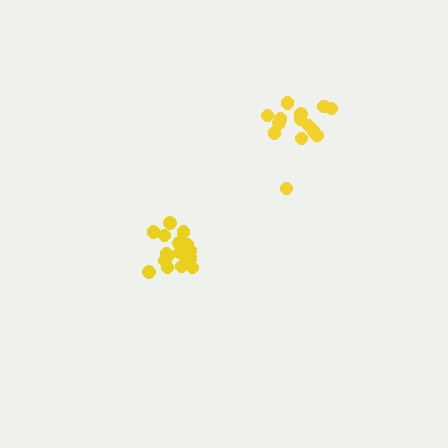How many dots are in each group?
Group 1: 14 dots, Group 2: 17 dots (31 total).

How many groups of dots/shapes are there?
There are 2 groups.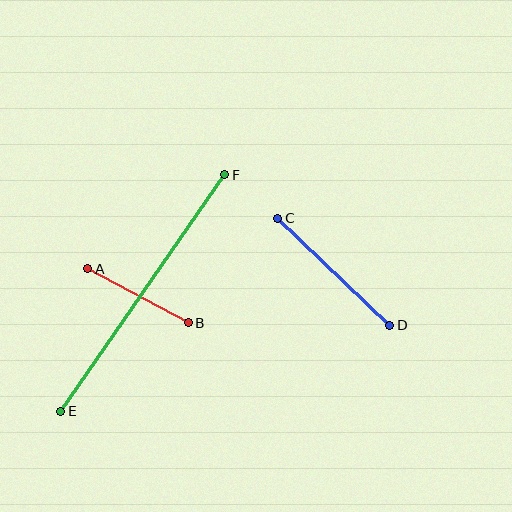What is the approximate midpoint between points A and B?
The midpoint is at approximately (138, 296) pixels.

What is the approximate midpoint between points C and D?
The midpoint is at approximately (334, 272) pixels.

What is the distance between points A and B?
The distance is approximately 114 pixels.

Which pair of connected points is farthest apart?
Points E and F are farthest apart.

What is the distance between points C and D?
The distance is approximately 155 pixels.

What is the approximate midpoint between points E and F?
The midpoint is at approximately (143, 293) pixels.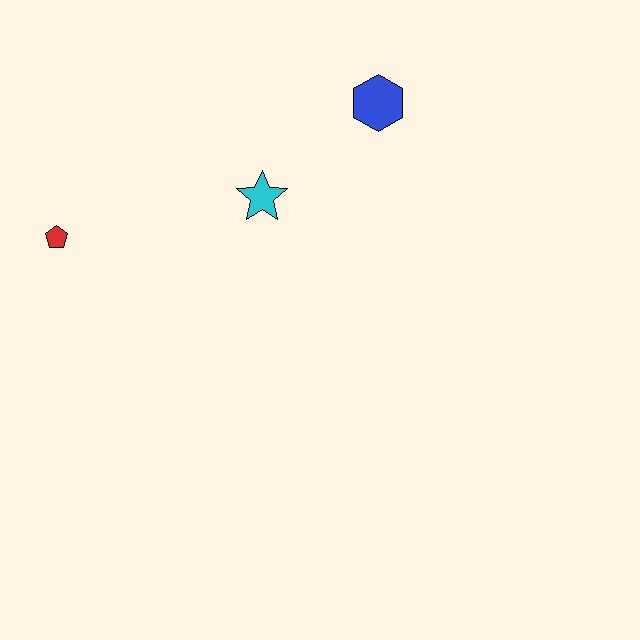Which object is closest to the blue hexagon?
The cyan star is closest to the blue hexagon.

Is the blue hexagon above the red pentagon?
Yes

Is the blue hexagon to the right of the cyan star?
Yes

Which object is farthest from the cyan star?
The red pentagon is farthest from the cyan star.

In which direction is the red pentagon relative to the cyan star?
The red pentagon is to the left of the cyan star.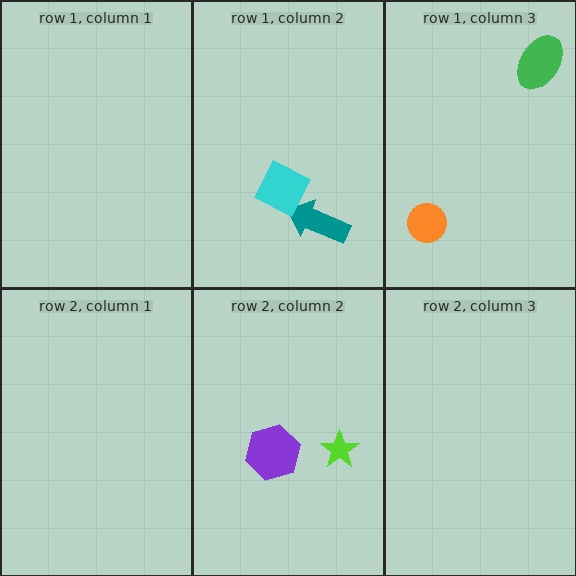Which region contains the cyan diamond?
The row 1, column 2 region.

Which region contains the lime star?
The row 2, column 2 region.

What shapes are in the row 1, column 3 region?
The green ellipse, the orange circle.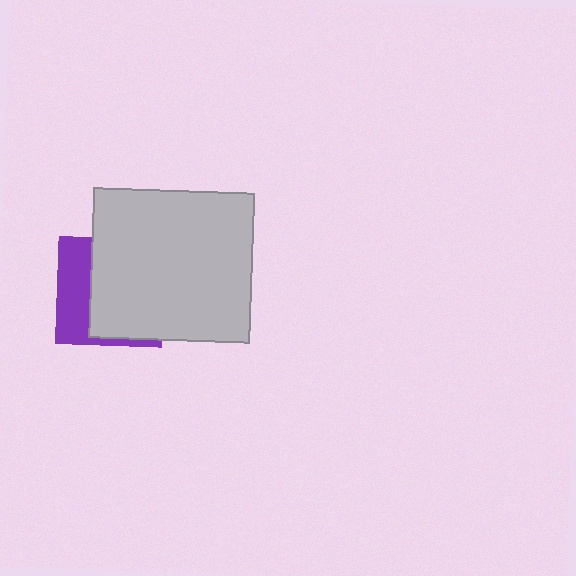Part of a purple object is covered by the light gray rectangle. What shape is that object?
It is a square.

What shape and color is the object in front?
The object in front is a light gray rectangle.